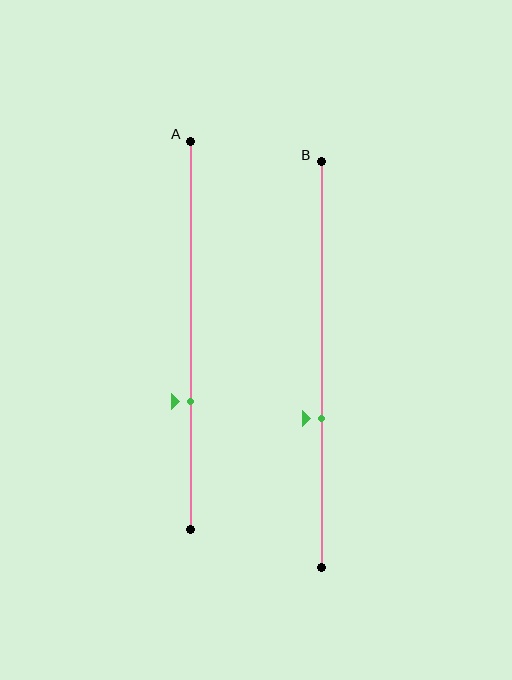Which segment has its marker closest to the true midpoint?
Segment B has its marker closest to the true midpoint.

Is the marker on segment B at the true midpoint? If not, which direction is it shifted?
No, the marker on segment B is shifted downward by about 13% of the segment length.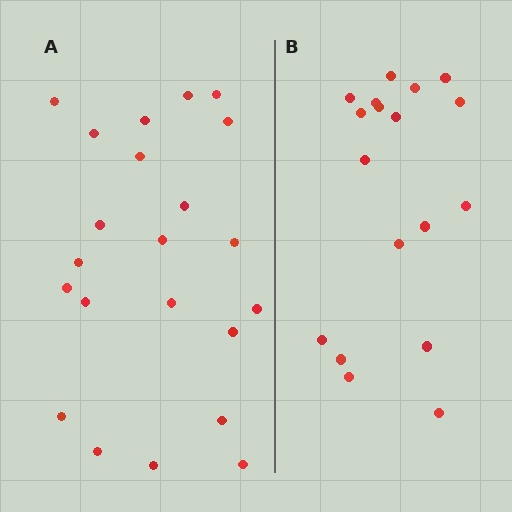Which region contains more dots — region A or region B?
Region A (the left region) has more dots.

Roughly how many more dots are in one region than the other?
Region A has about 4 more dots than region B.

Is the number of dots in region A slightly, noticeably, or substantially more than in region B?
Region A has only slightly more — the two regions are fairly close. The ratio is roughly 1.2 to 1.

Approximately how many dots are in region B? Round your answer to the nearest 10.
About 20 dots. (The exact count is 18, which rounds to 20.)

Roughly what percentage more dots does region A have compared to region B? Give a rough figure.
About 20% more.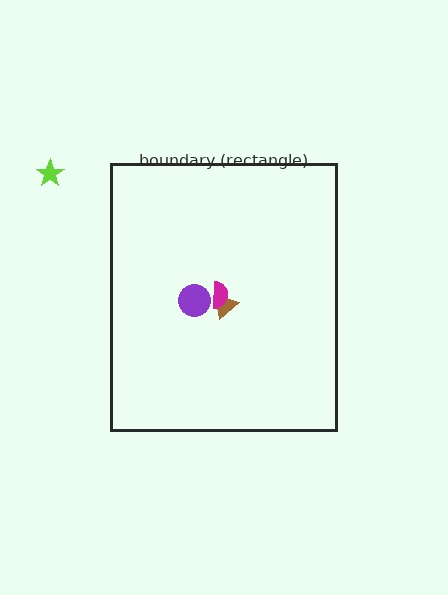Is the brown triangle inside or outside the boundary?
Inside.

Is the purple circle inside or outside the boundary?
Inside.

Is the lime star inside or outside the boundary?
Outside.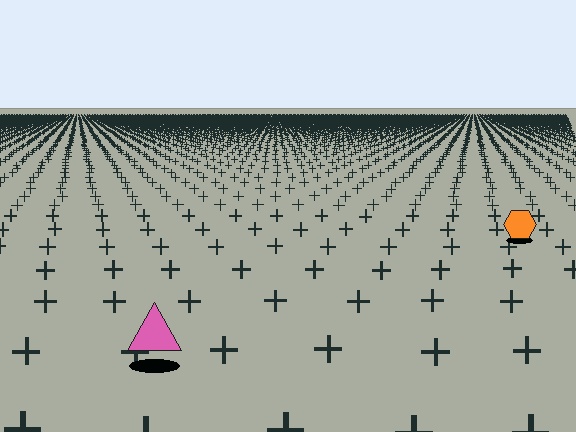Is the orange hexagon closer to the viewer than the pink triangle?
No. The pink triangle is closer — you can tell from the texture gradient: the ground texture is coarser near it.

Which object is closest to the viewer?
The pink triangle is closest. The texture marks near it are larger and more spread out.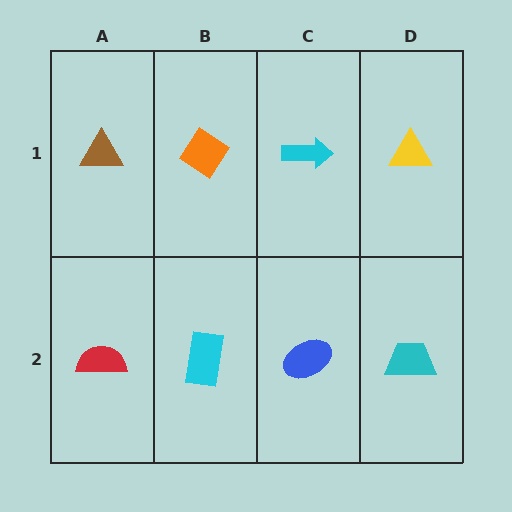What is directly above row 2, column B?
An orange diamond.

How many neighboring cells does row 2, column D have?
2.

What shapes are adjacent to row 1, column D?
A cyan trapezoid (row 2, column D), a cyan arrow (row 1, column C).